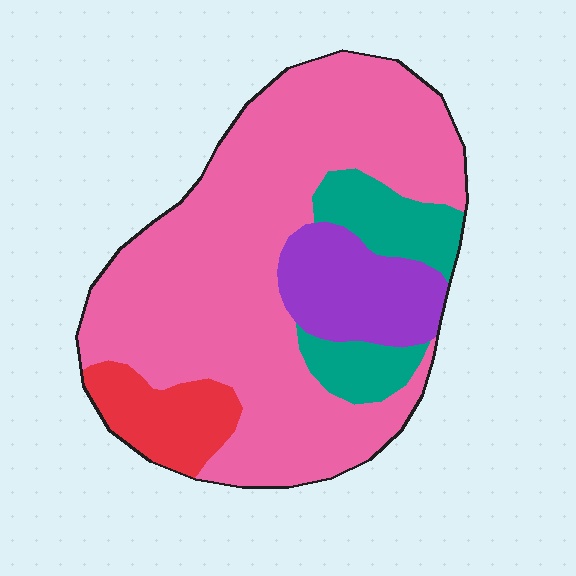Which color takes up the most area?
Pink, at roughly 65%.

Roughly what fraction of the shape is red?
Red takes up less than a quarter of the shape.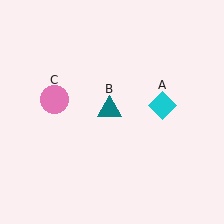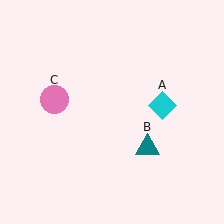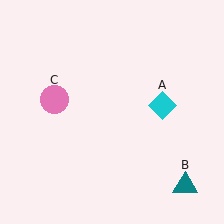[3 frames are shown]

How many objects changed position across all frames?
1 object changed position: teal triangle (object B).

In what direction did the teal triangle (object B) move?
The teal triangle (object B) moved down and to the right.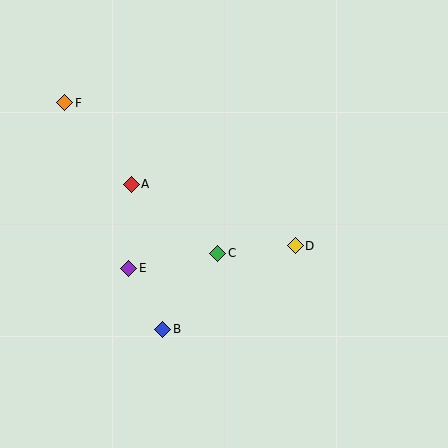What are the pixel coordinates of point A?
Point A is at (131, 184).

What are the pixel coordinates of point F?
Point F is at (65, 103).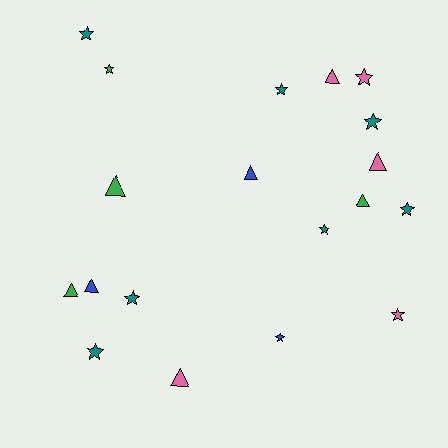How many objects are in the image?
There are 19 objects.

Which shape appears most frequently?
Star, with 11 objects.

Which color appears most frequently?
Teal, with 7 objects.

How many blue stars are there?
There is 1 blue star.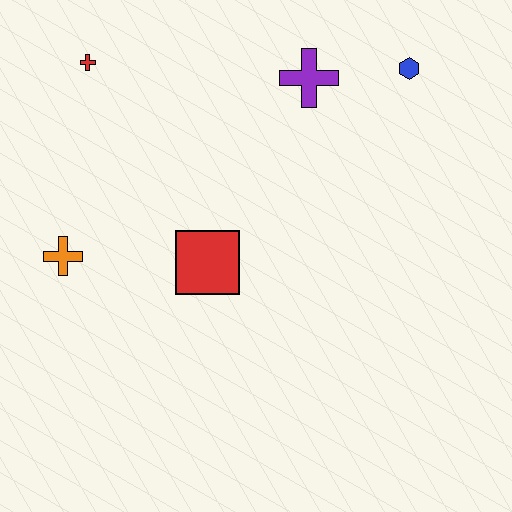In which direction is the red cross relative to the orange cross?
The red cross is above the orange cross.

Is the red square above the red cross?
No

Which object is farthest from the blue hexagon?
The orange cross is farthest from the blue hexagon.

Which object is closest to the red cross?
The orange cross is closest to the red cross.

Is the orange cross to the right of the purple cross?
No